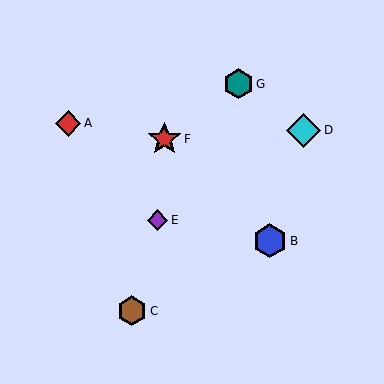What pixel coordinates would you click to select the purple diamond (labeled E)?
Click at (157, 220) to select the purple diamond E.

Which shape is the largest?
The cyan diamond (labeled D) is the largest.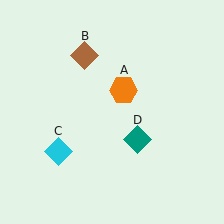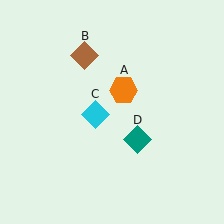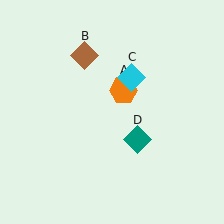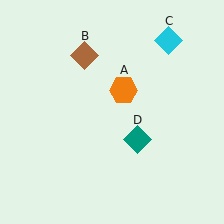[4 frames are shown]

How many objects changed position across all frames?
1 object changed position: cyan diamond (object C).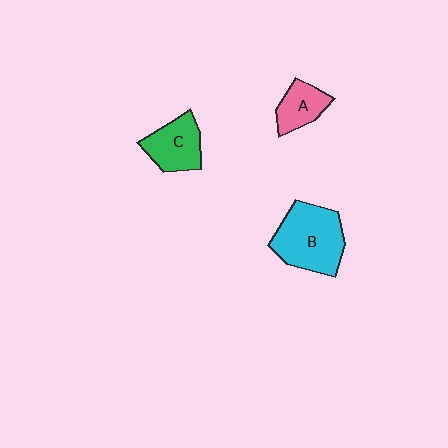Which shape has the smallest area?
Shape A (pink).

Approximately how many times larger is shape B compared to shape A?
Approximately 2.0 times.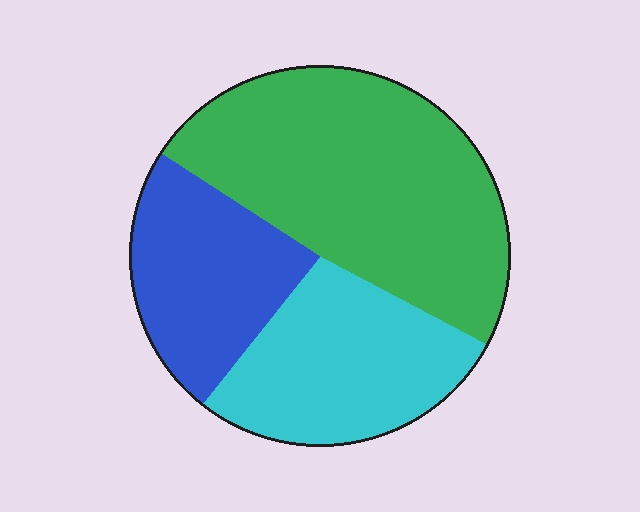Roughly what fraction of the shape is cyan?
Cyan takes up between a sixth and a third of the shape.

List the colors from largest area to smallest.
From largest to smallest: green, cyan, blue.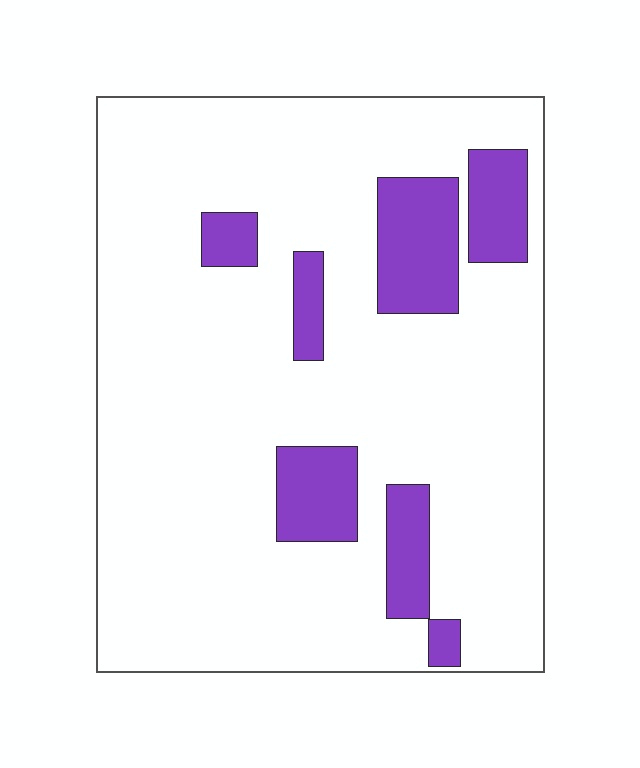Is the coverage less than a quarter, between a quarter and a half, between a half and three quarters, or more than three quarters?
Less than a quarter.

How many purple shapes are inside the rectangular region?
7.